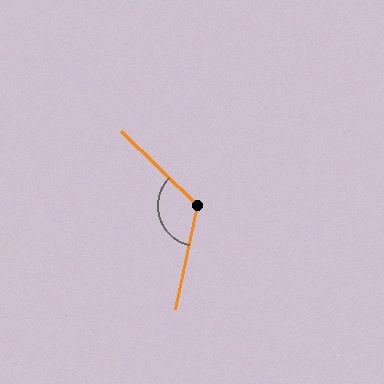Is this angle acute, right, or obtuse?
It is obtuse.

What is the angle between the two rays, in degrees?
Approximately 122 degrees.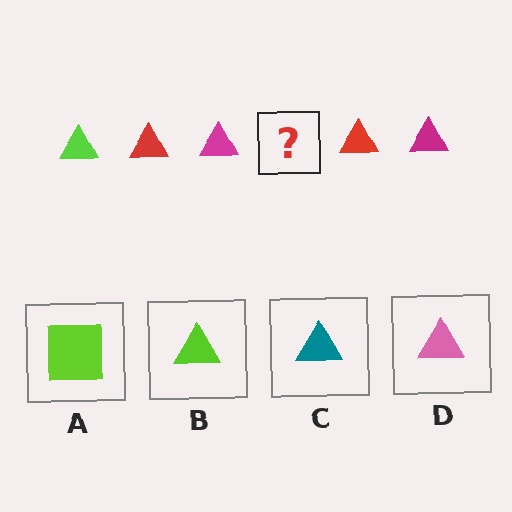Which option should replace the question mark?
Option B.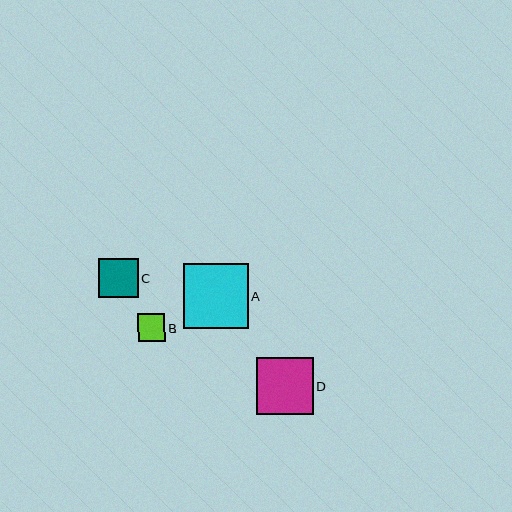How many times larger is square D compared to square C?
Square D is approximately 1.5 times the size of square C.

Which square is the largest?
Square A is the largest with a size of approximately 65 pixels.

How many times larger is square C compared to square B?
Square C is approximately 1.4 times the size of square B.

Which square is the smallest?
Square B is the smallest with a size of approximately 27 pixels.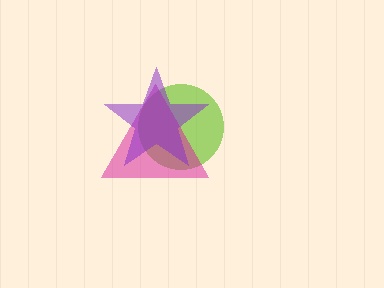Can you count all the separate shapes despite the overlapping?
Yes, there are 3 separate shapes.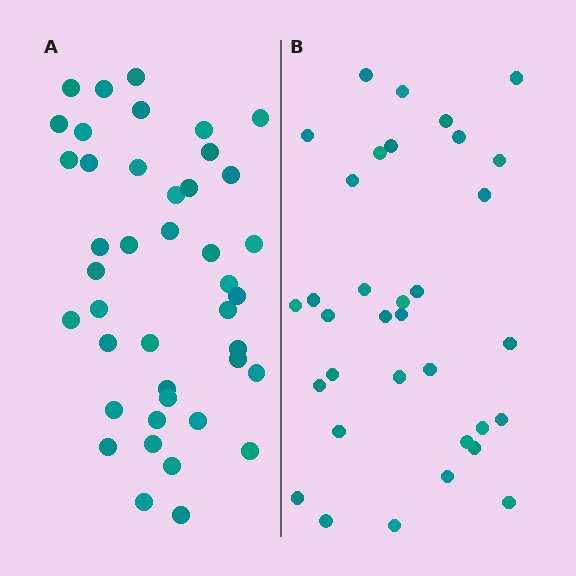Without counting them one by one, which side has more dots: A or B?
Region A (the left region) has more dots.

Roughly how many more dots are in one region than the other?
Region A has roughly 8 or so more dots than region B.